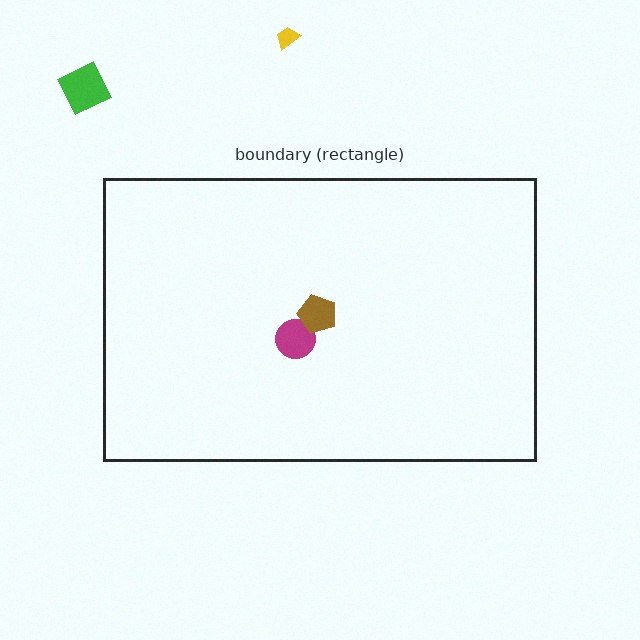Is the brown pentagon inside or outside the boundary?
Inside.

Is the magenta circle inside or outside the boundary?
Inside.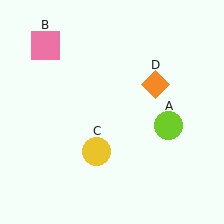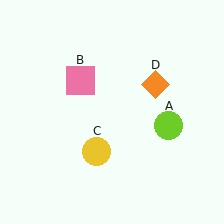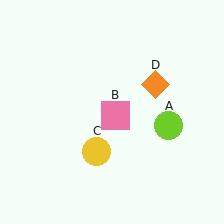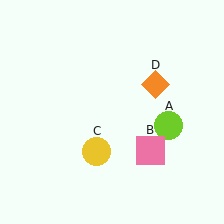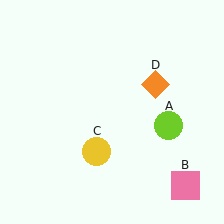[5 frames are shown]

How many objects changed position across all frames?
1 object changed position: pink square (object B).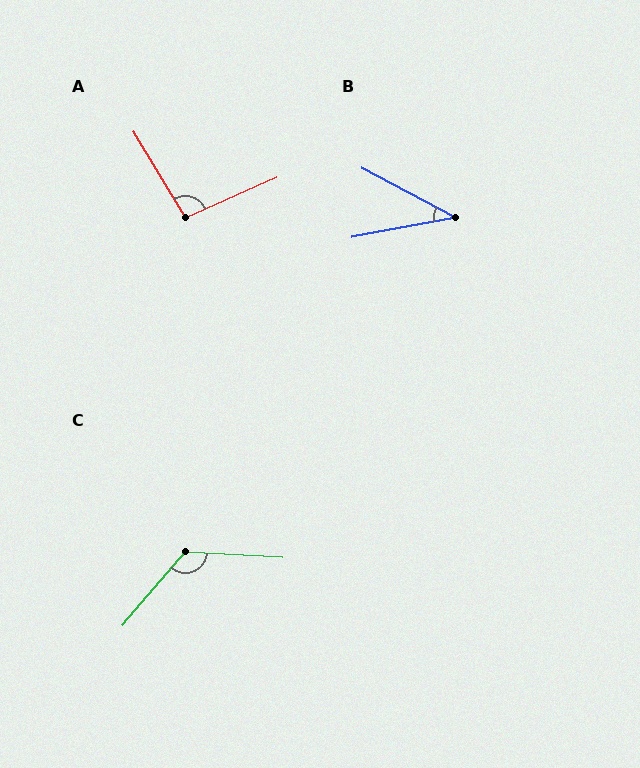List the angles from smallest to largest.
B (39°), A (98°), C (127°).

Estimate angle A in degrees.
Approximately 98 degrees.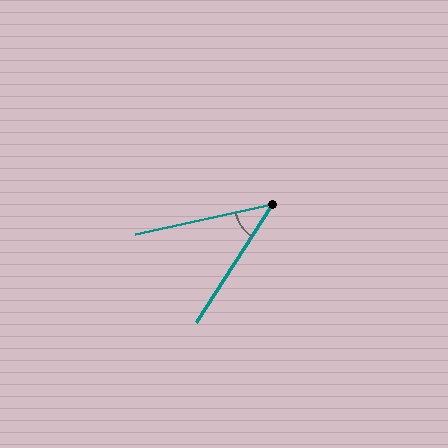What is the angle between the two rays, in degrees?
Approximately 45 degrees.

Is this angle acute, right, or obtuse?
It is acute.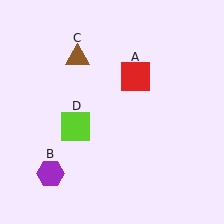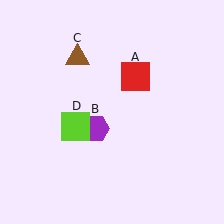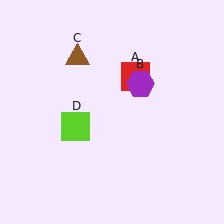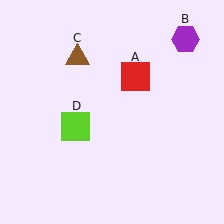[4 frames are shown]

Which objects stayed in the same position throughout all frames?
Red square (object A) and brown triangle (object C) and lime square (object D) remained stationary.